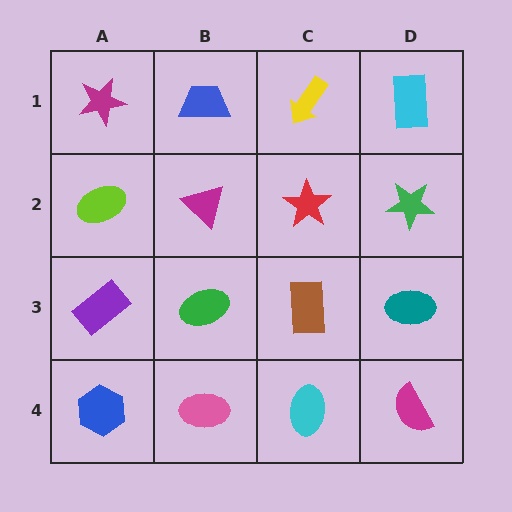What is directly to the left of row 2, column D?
A red star.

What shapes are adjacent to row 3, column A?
A lime ellipse (row 2, column A), a blue hexagon (row 4, column A), a green ellipse (row 3, column B).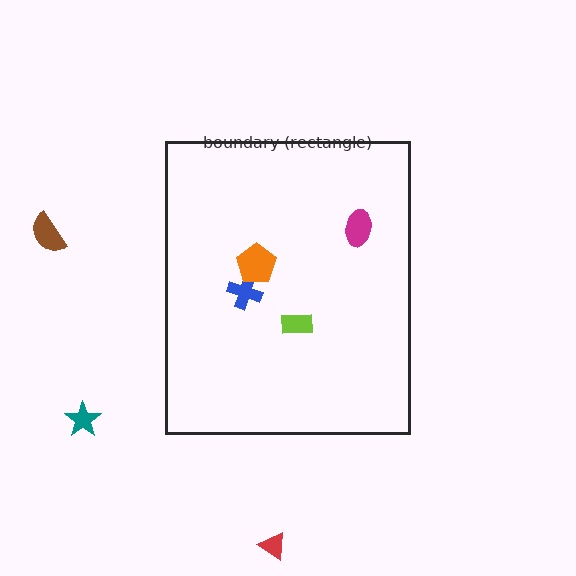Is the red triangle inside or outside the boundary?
Outside.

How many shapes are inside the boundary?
4 inside, 3 outside.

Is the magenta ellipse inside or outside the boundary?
Inside.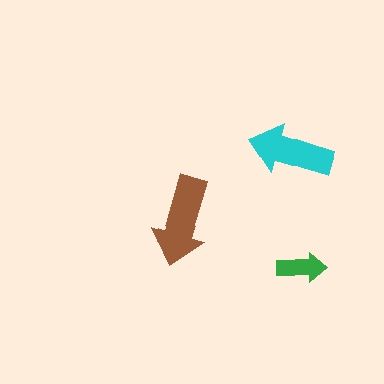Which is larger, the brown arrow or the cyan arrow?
The brown one.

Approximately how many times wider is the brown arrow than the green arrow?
About 2 times wider.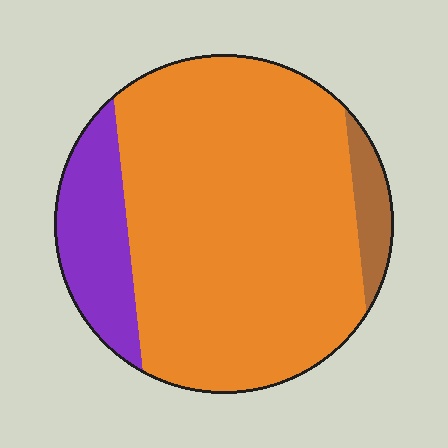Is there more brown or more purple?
Purple.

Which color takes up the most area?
Orange, at roughly 80%.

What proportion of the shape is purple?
Purple takes up less than a sixth of the shape.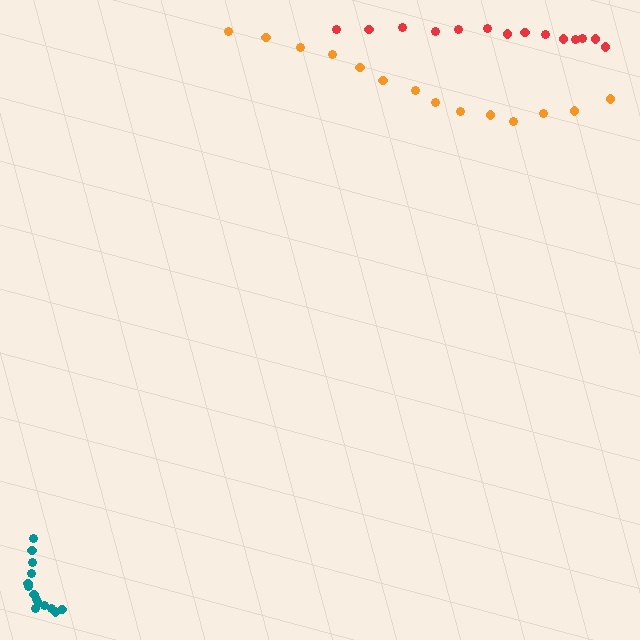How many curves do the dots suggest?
There are 3 distinct paths.